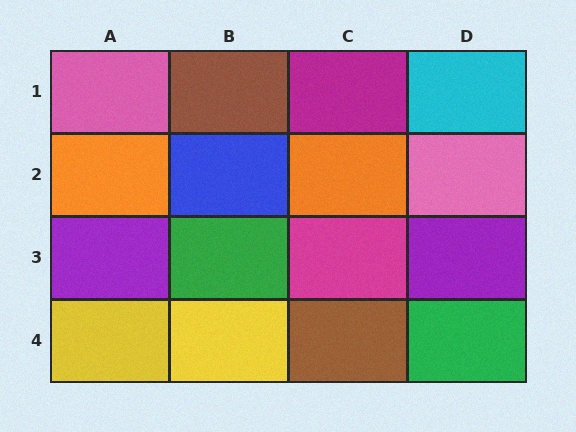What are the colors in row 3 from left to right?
Purple, green, magenta, purple.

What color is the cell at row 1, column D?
Cyan.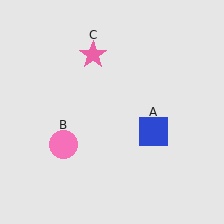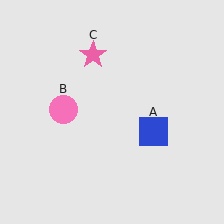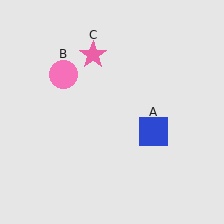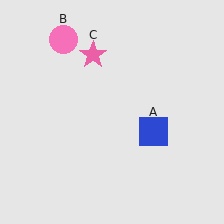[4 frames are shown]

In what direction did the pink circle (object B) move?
The pink circle (object B) moved up.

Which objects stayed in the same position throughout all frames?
Blue square (object A) and pink star (object C) remained stationary.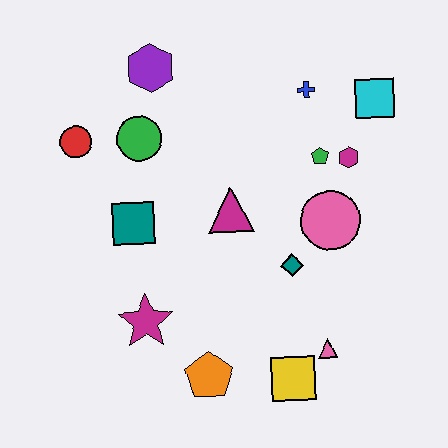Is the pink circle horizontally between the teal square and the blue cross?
No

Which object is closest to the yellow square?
The pink triangle is closest to the yellow square.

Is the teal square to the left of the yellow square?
Yes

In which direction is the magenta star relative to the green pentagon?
The magenta star is to the left of the green pentagon.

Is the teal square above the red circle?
No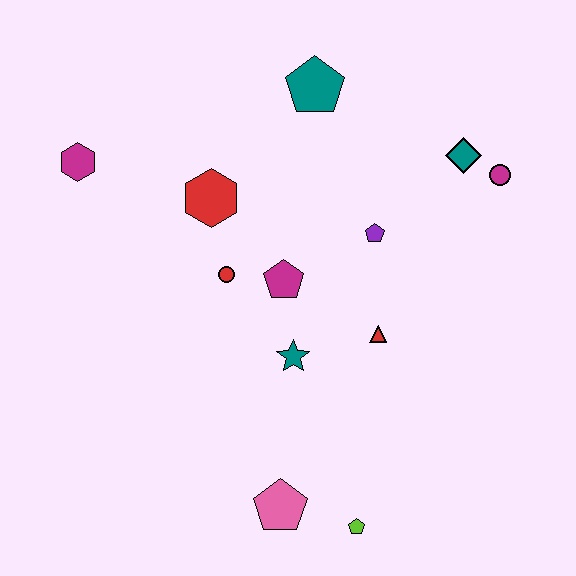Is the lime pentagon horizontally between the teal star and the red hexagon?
No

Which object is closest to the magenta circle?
The teal diamond is closest to the magenta circle.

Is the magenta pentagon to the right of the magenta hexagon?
Yes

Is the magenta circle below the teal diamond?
Yes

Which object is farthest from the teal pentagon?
The lime pentagon is farthest from the teal pentagon.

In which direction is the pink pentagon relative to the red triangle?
The pink pentagon is below the red triangle.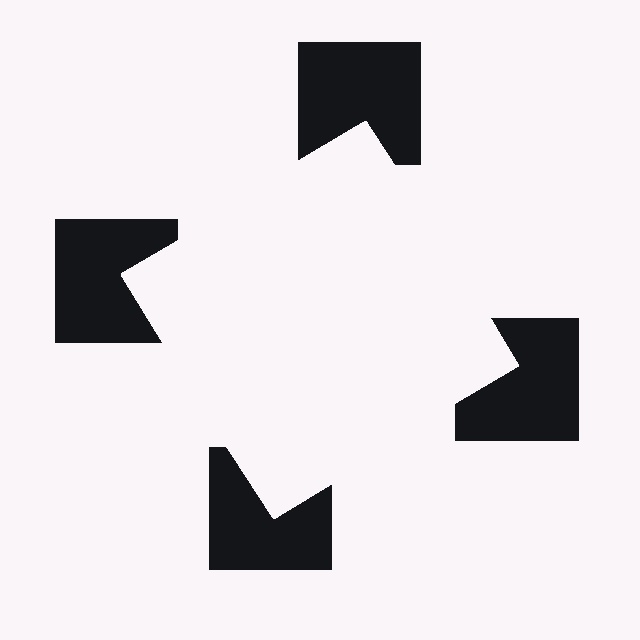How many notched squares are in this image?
There are 4 — one at each vertex of the illusory square.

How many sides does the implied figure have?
4 sides.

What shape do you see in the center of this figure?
An illusory square — its edges are inferred from the aligned wedge cuts in the notched squares, not physically drawn.